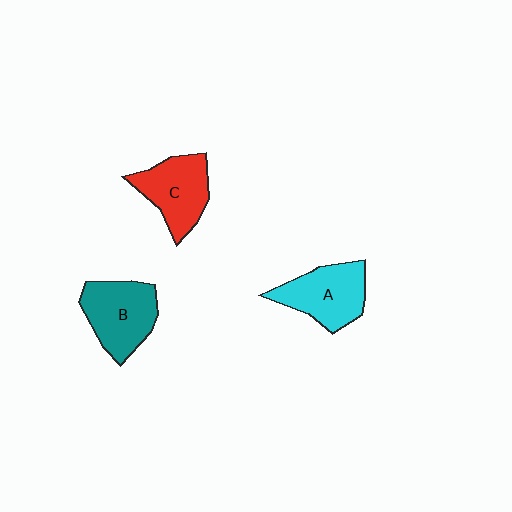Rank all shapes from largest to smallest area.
From largest to smallest: B (teal), A (cyan), C (red).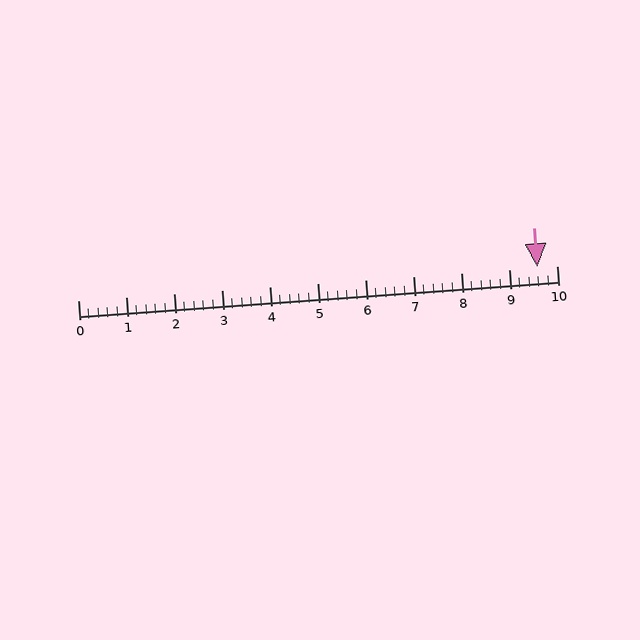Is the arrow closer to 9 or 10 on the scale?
The arrow is closer to 10.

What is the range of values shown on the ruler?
The ruler shows values from 0 to 10.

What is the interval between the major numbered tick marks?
The major tick marks are spaced 1 units apart.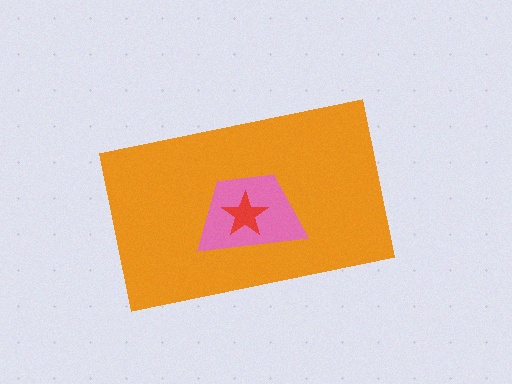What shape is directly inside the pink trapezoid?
The red star.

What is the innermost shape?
The red star.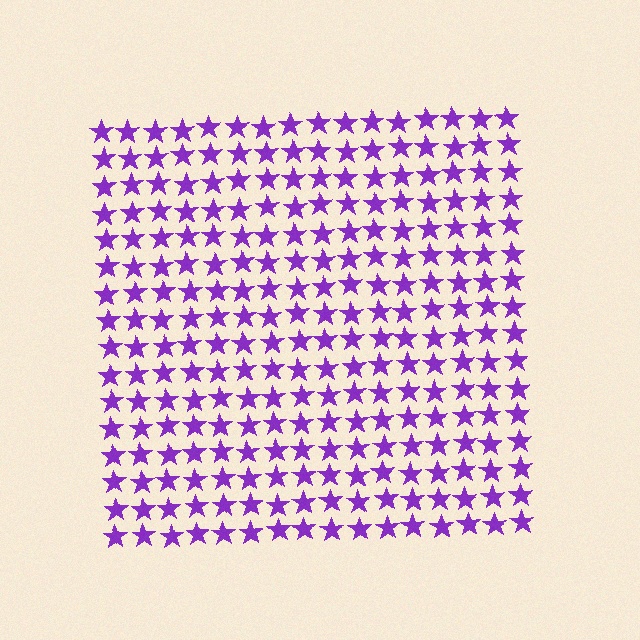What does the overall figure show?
The overall figure shows a square.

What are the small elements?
The small elements are stars.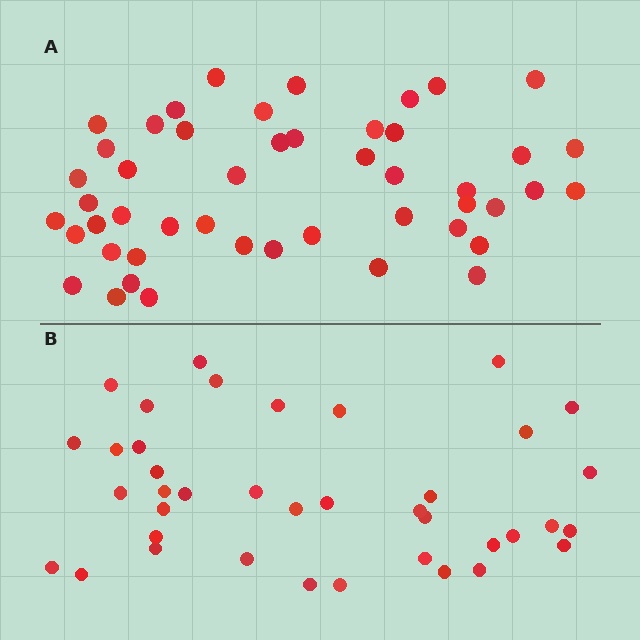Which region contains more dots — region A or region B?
Region A (the top region) has more dots.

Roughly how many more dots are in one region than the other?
Region A has roughly 8 or so more dots than region B.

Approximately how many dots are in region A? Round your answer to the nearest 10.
About 50 dots. (The exact count is 48, which rounds to 50.)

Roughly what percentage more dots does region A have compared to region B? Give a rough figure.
About 25% more.